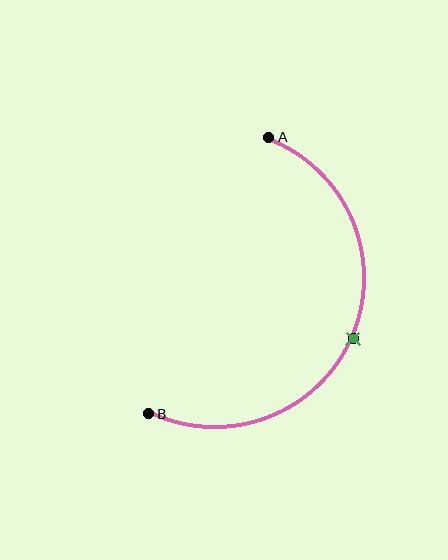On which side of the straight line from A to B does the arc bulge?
The arc bulges to the right of the straight line connecting A and B.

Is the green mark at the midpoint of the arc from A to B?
Yes. The green mark lies on the arc at equal arc-length from both A and B — it is the arc midpoint.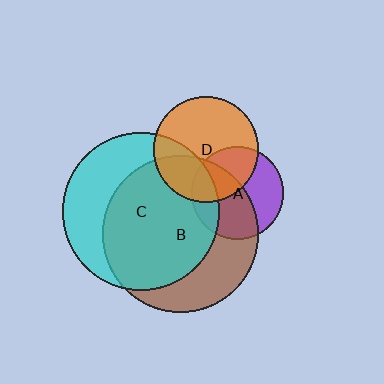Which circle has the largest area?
Circle C (cyan).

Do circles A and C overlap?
Yes.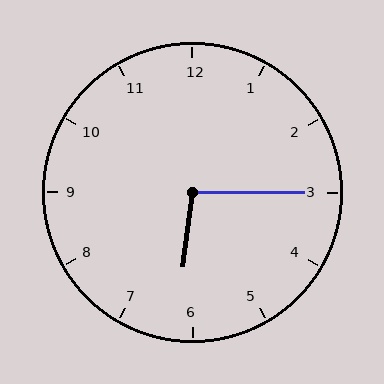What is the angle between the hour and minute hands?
Approximately 98 degrees.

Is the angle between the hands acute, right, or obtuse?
It is obtuse.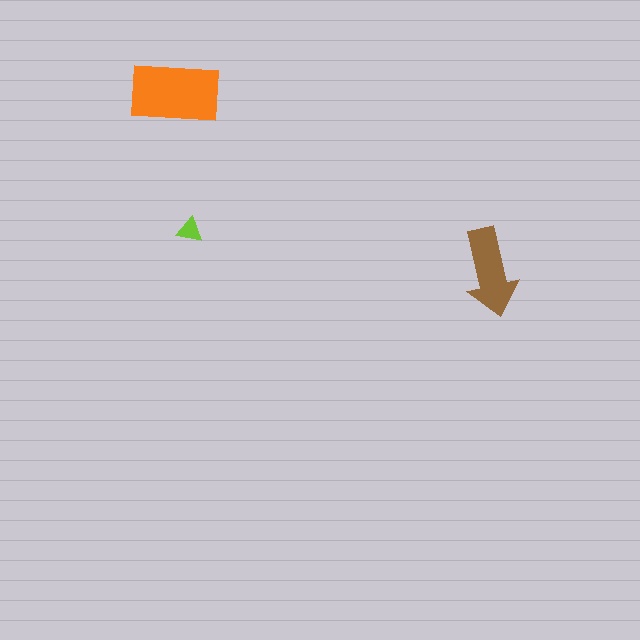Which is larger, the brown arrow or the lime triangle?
The brown arrow.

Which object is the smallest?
The lime triangle.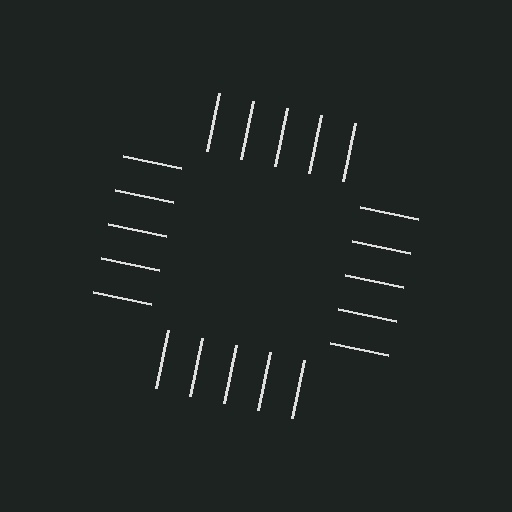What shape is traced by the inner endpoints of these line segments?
An illusory square — the line segments terminate on its edges but no continuous stroke is drawn.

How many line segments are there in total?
20 — 5 along each of the 4 edges.